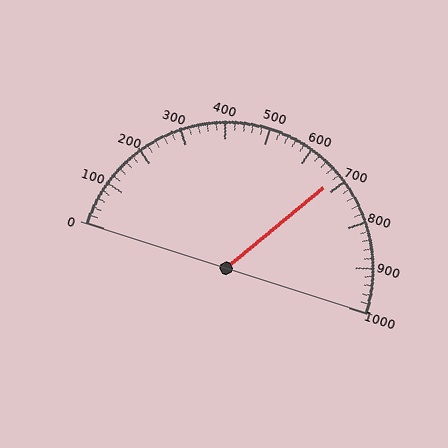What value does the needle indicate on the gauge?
The needle indicates approximately 680.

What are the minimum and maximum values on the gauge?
The gauge ranges from 0 to 1000.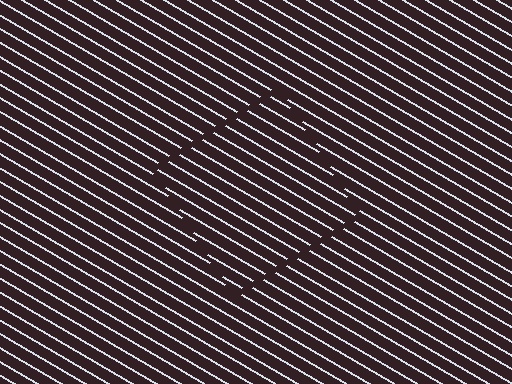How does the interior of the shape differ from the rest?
The interior of the shape contains the same grating, shifted by half a period — the contour is defined by the phase discontinuity where line-ends from the inner and outer gratings abut.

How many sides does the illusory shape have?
4 sides — the line-ends trace a square.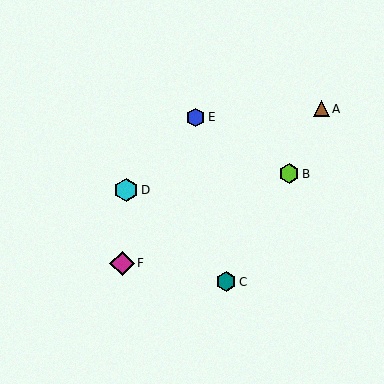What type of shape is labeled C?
Shape C is a teal hexagon.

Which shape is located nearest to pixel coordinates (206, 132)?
The blue hexagon (labeled E) at (195, 117) is nearest to that location.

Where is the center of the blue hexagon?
The center of the blue hexagon is at (195, 117).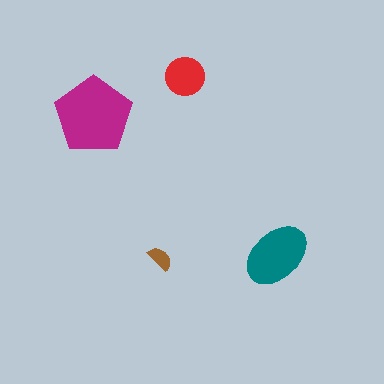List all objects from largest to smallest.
The magenta pentagon, the teal ellipse, the red circle, the brown semicircle.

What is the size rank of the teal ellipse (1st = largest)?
2nd.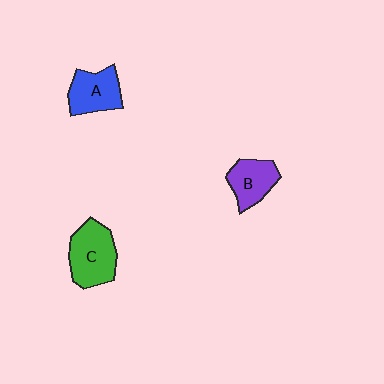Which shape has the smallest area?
Shape B (purple).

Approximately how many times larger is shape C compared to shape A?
Approximately 1.3 times.